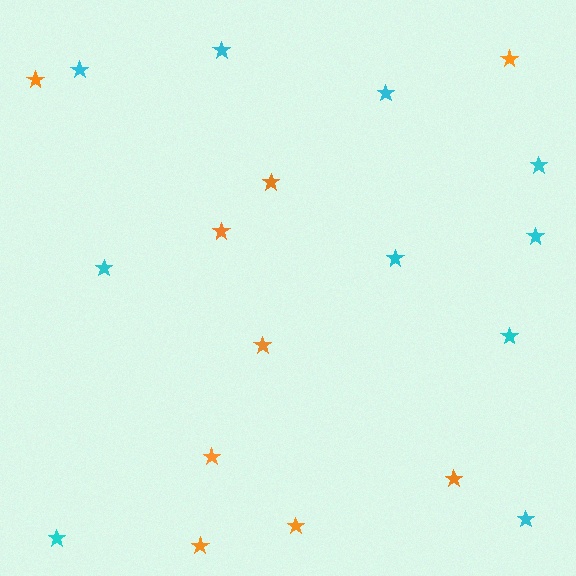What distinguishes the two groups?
There are 2 groups: one group of orange stars (9) and one group of cyan stars (10).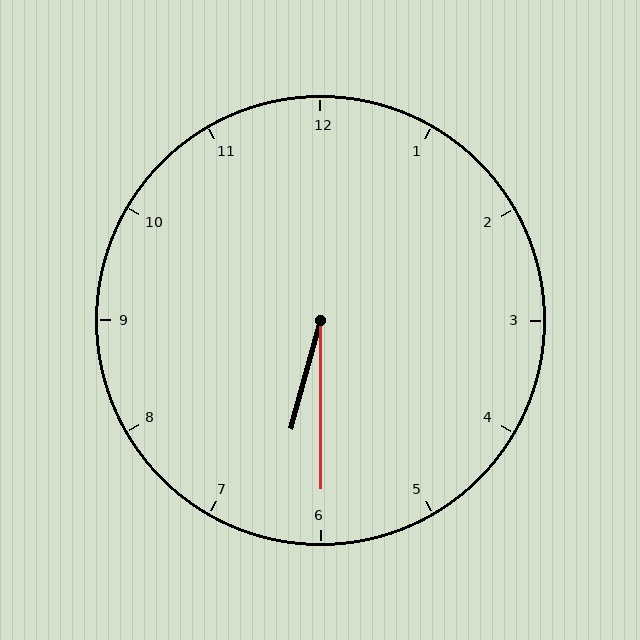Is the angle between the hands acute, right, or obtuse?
It is acute.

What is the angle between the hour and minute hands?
Approximately 15 degrees.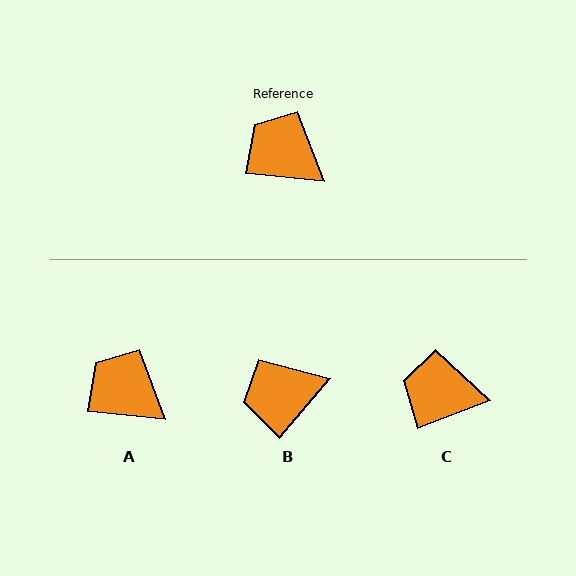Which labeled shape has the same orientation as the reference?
A.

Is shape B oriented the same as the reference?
No, it is off by about 55 degrees.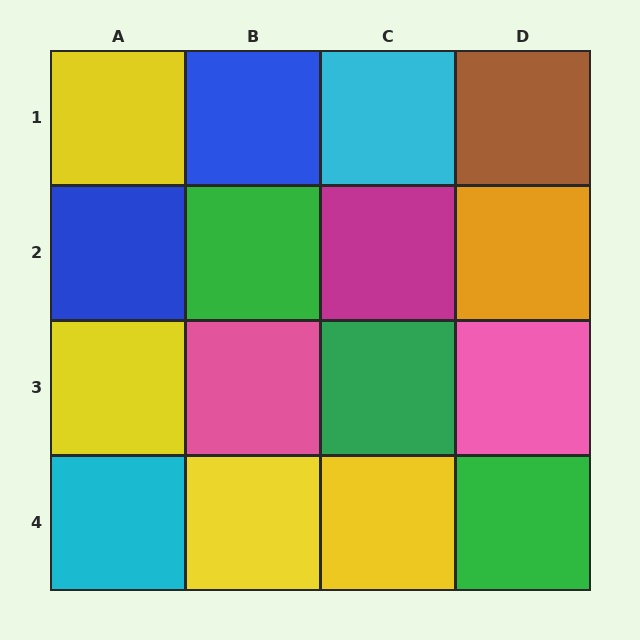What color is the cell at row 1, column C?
Cyan.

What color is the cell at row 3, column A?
Yellow.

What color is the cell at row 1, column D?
Brown.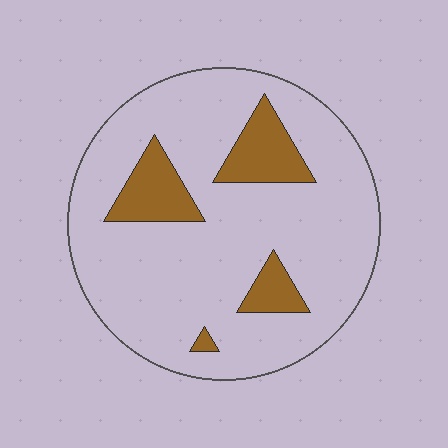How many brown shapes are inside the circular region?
4.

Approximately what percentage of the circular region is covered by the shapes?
Approximately 15%.